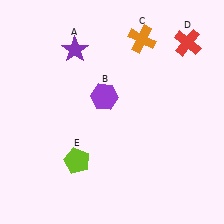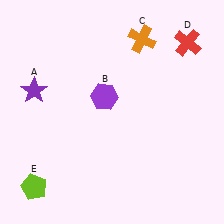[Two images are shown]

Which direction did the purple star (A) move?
The purple star (A) moved left.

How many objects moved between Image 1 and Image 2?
2 objects moved between the two images.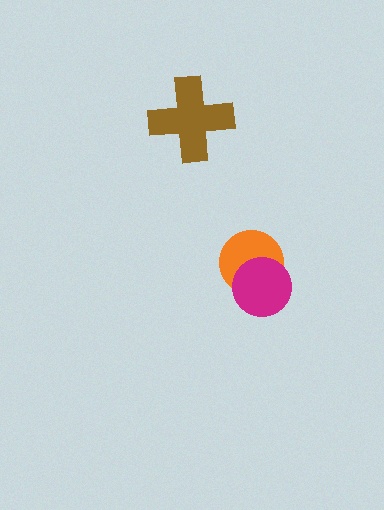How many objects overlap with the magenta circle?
1 object overlaps with the magenta circle.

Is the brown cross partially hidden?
No, no other shape covers it.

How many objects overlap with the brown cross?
0 objects overlap with the brown cross.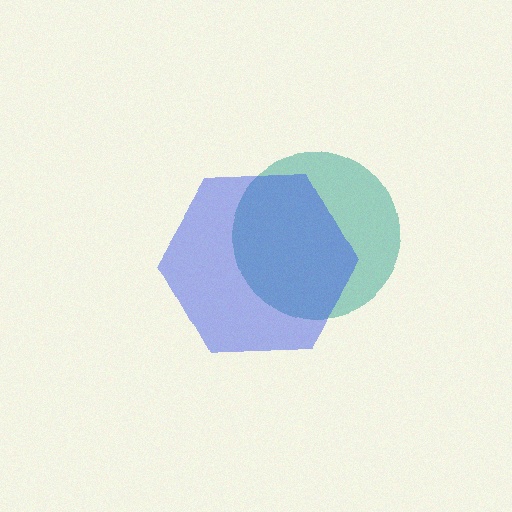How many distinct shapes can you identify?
There are 2 distinct shapes: a teal circle, a blue hexagon.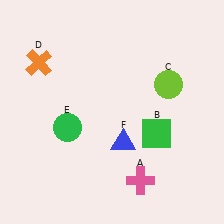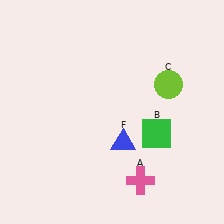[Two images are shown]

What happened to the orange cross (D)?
The orange cross (D) was removed in Image 2. It was in the top-left area of Image 1.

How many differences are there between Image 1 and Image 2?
There are 2 differences between the two images.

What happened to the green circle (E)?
The green circle (E) was removed in Image 2. It was in the bottom-left area of Image 1.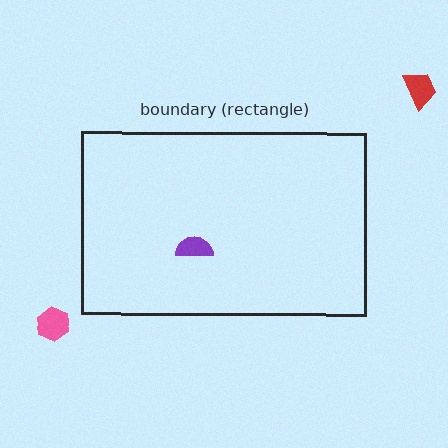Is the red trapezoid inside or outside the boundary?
Outside.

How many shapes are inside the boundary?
1 inside, 2 outside.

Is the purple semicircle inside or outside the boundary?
Inside.